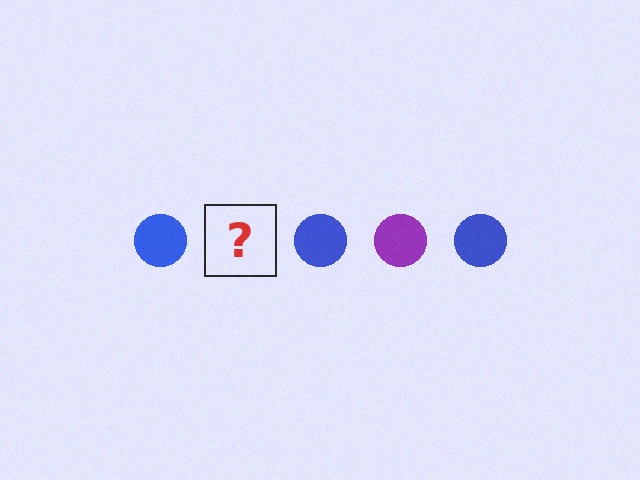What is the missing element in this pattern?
The missing element is a purple circle.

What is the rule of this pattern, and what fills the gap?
The rule is that the pattern cycles through blue, purple circles. The gap should be filled with a purple circle.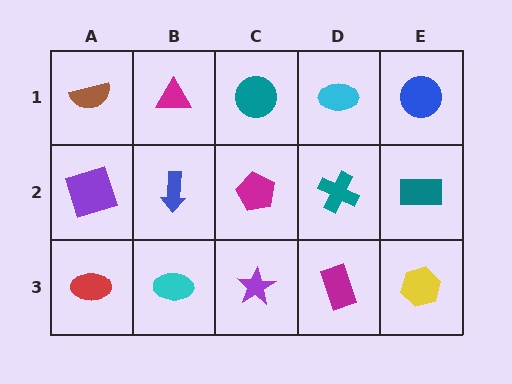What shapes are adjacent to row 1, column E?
A teal rectangle (row 2, column E), a cyan ellipse (row 1, column D).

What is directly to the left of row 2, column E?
A teal cross.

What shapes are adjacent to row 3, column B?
A blue arrow (row 2, column B), a red ellipse (row 3, column A), a purple star (row 3, column C).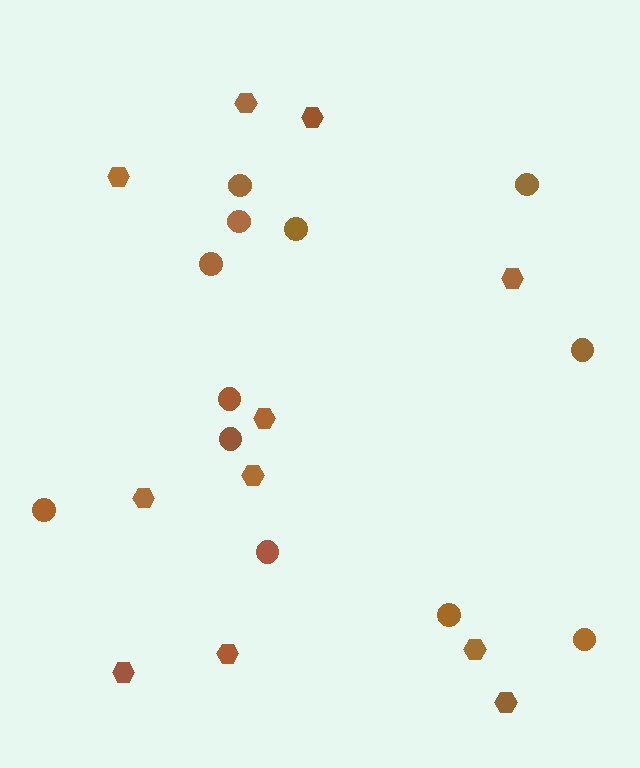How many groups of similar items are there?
There are 2 groups: one group of hexagons (11) and one group of circles (12).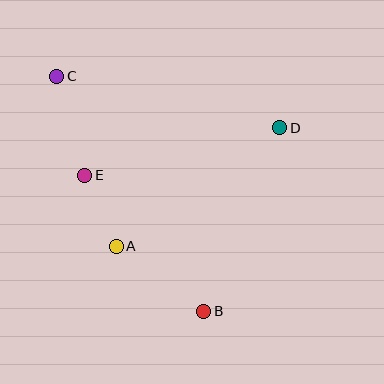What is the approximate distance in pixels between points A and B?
The distance between A and B is approximately 109 pixels.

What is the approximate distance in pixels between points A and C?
The distance between A and C is approximately 180 pixels.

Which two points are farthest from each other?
Points B and C are farthest from each other.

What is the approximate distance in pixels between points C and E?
The distance between C and E is approximately 103 pixels.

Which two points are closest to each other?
Points A and E are closest to each other.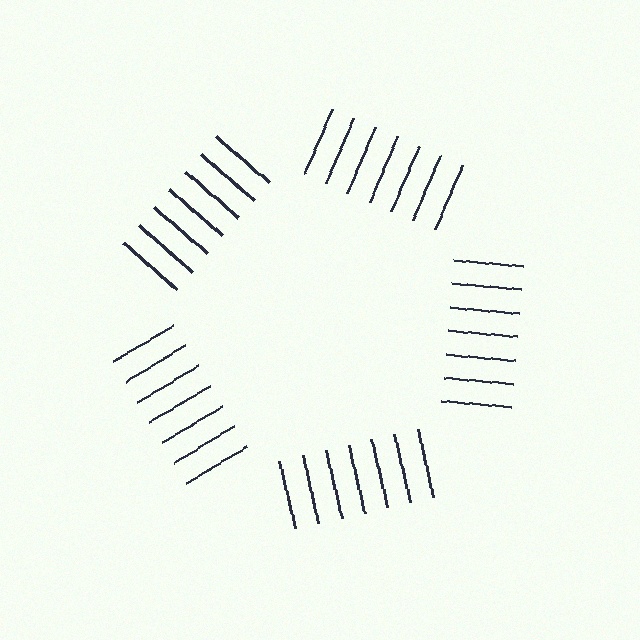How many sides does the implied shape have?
5 sides — the line-ends trace a pentagon.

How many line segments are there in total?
35 — 7 along each of the 5 edges.